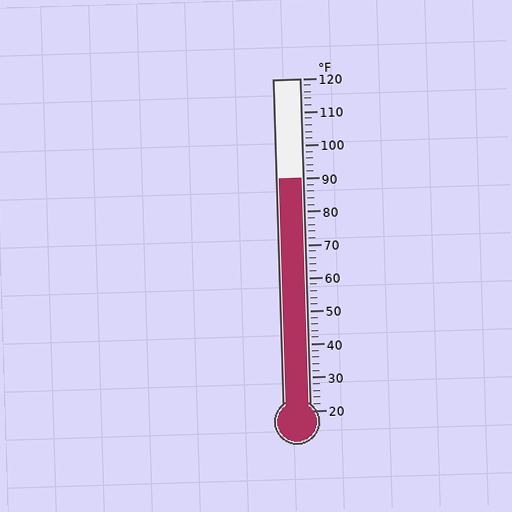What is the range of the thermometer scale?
The thermometer scale ranges from 20°F to 120°F.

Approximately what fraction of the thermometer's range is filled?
The thermometer is filled to approximately 70% of its range.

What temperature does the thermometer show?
The thermometer shows approximately 90°F.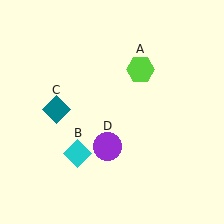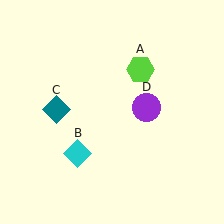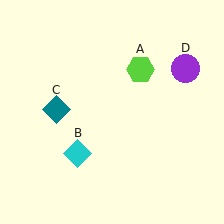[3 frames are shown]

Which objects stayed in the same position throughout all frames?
Lime hexagon (object A) and cyan diamond (object B) and teal diamond (object C) remained stationary.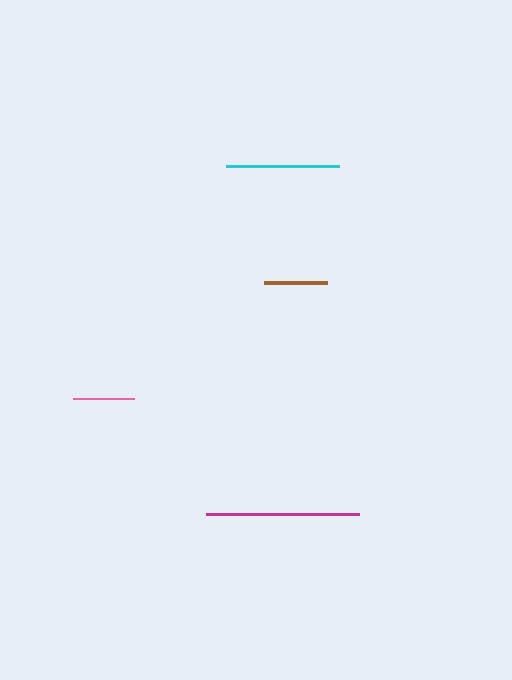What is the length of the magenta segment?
The magenta segment is approximately 153 pixels long.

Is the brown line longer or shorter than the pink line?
The brown line is longer than the pink line.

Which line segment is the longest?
The magenta line is the longest at approximately 153 pixels.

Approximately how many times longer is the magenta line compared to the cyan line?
The magenta line is approximately 1.4 times the length of the cyan line.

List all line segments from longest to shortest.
From longest to shortest: magenta, cyan, brown, pink.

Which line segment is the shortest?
The pink line is the shortest at approximately 61 pixels.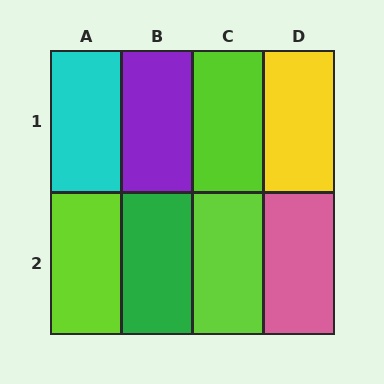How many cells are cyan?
1 cell is cyan.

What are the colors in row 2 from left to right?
Lime, green, lime, pink.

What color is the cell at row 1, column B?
Purple.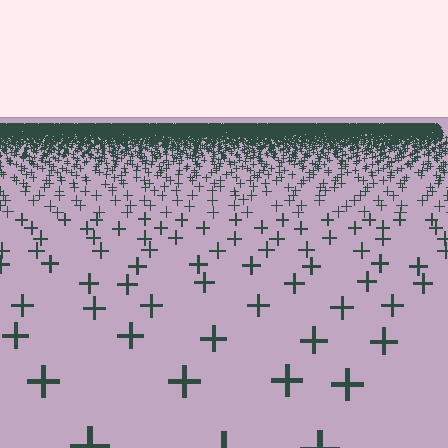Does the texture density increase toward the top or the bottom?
Density increases toward the top.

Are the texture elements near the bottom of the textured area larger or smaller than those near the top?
Larger. Near the bottom, elements are closer to the viewer and appear at a bigger on-screen size.